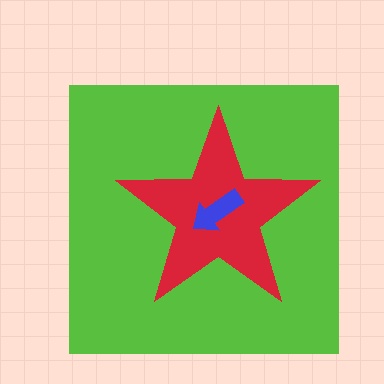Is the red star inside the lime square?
Yes.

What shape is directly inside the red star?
The blue arrow.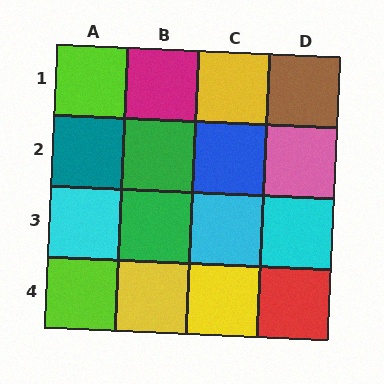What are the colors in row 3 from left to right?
Cyan, green, cyan, cyan.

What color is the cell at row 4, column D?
Red.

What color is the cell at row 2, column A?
Teal.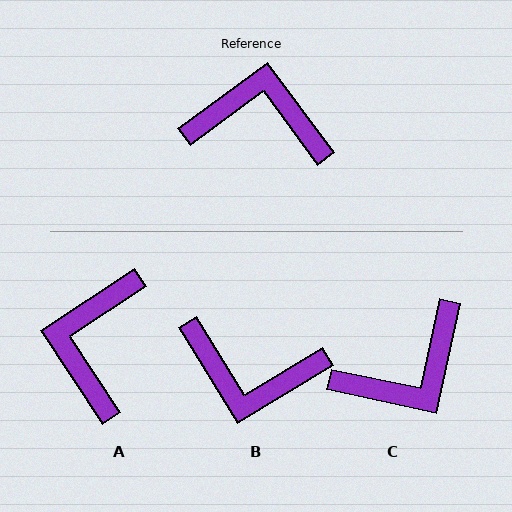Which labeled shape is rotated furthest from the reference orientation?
B, about 175 degrees away.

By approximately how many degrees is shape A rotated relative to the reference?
Approximately 87 degrees counter-clockwise.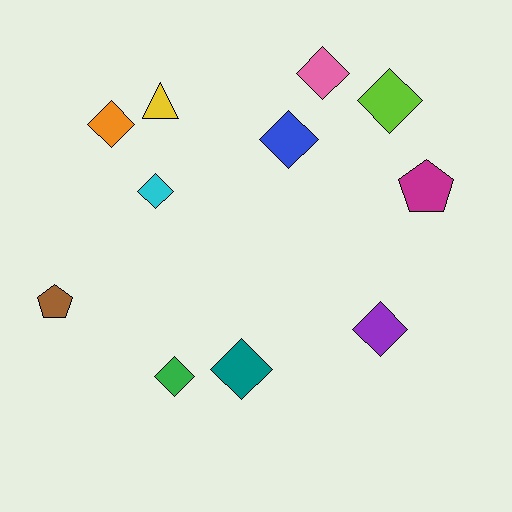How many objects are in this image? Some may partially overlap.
There are 11 objects.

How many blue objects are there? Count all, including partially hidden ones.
There is 1 blue object.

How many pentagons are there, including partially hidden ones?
There are 2 pentagons.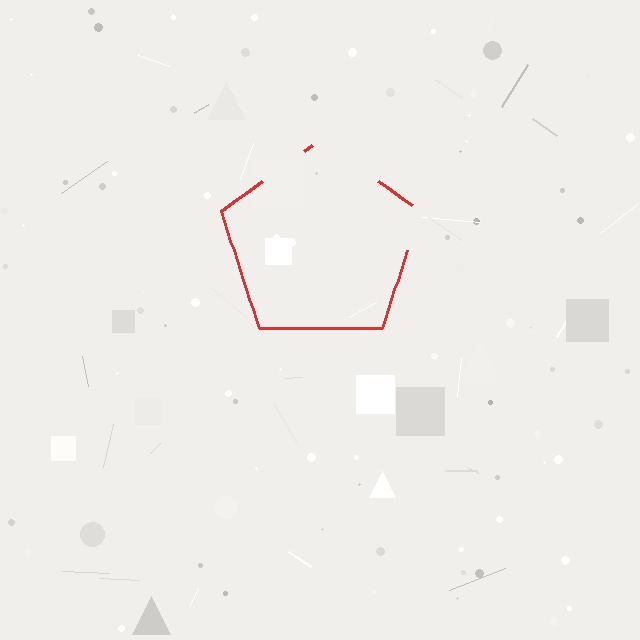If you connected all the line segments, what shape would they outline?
They would outline a pentagon.